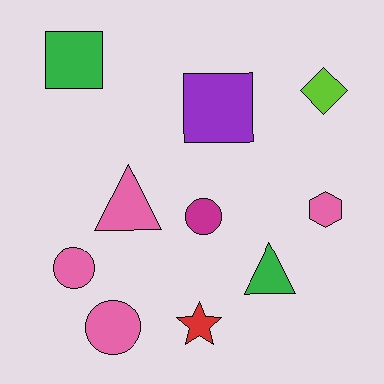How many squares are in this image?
There are 2 squares.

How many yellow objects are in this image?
There are no yellow objects.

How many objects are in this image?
There are 10 objects.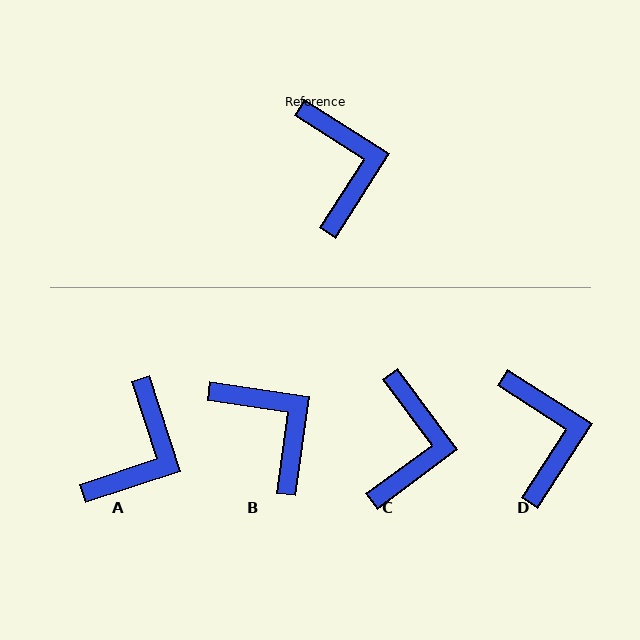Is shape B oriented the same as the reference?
No, it is off by about 25 degrees.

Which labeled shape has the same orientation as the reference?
D.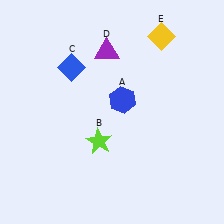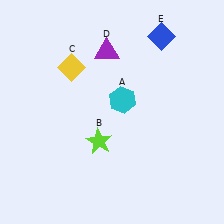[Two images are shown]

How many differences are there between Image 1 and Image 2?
There are 3 differences between the two images.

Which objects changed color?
A changed from blue to cyan. C changed from blue to yellow. E changed from yellow to blue.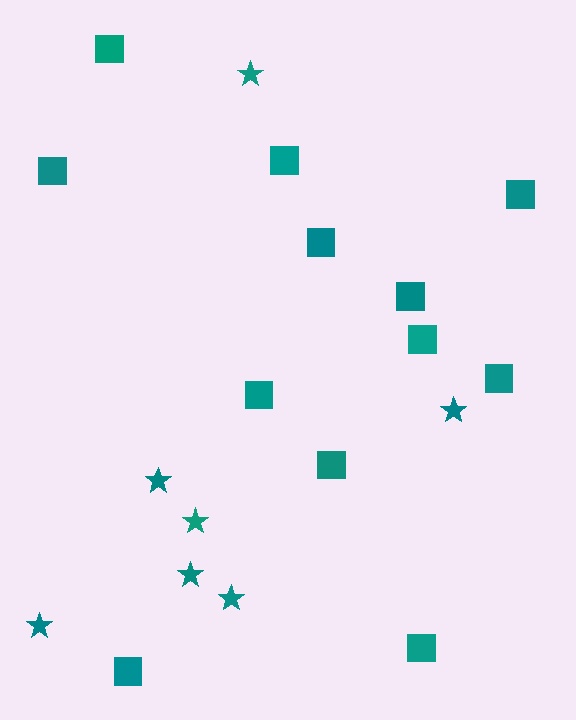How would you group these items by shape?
There are 2 groups: one group of squares (12) and one group of stars (7).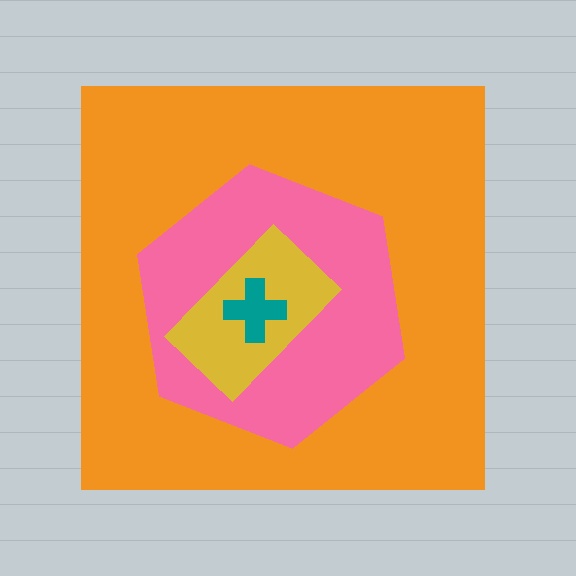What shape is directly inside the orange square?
The pink hexagon.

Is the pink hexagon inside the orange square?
Yes.